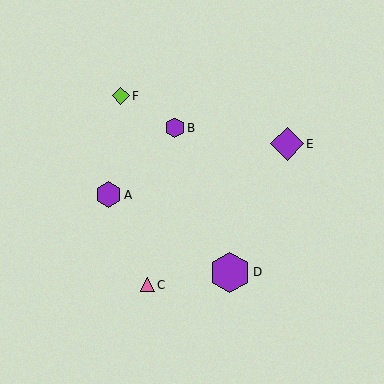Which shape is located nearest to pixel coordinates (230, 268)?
The purple hexagon (labeled D) at (230, 272) is nearest to that location.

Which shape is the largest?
The purple hexagon (labeled D) is the largest.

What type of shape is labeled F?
Shape F is a lime diamond.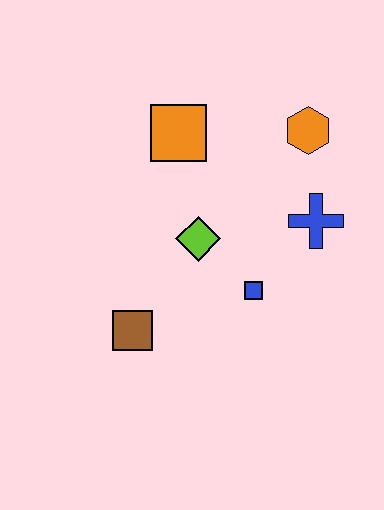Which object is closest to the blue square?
The lime diamond is closest to the blue square.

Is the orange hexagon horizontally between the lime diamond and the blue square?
No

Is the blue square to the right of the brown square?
Yes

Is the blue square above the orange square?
No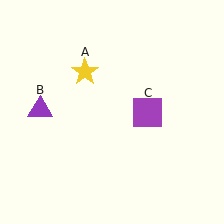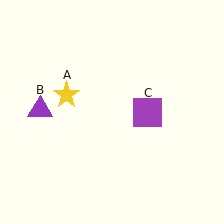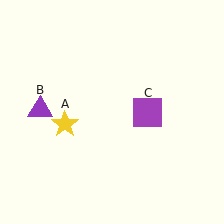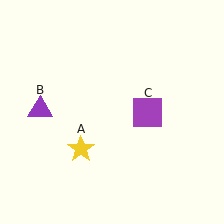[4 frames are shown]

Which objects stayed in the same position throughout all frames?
Purple triangle (object B) and purple square (object C) remained stationary.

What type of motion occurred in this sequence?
The yellow star (object A) rotated counterclockwise around the center of the scene.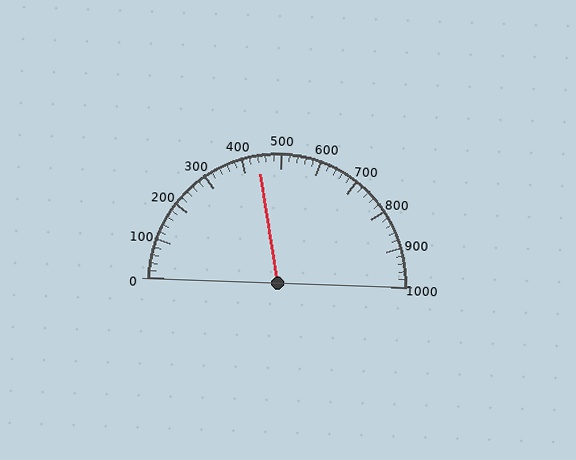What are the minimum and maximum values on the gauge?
The gauge ranges from 0 to 1000.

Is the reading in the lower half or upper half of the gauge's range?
The reading is in the lower half of the range (0 to 1000).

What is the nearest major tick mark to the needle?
The nearest major tick mark is 400.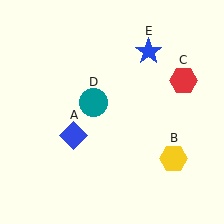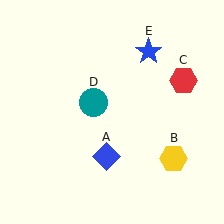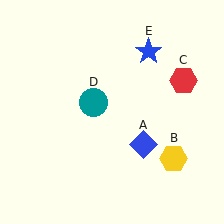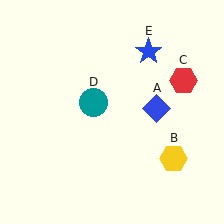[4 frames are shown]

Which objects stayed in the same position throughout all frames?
Yellow hexagon (object B) and red hexagon (object C) and teal circle (object D) and blue star (object E) remained stationary.